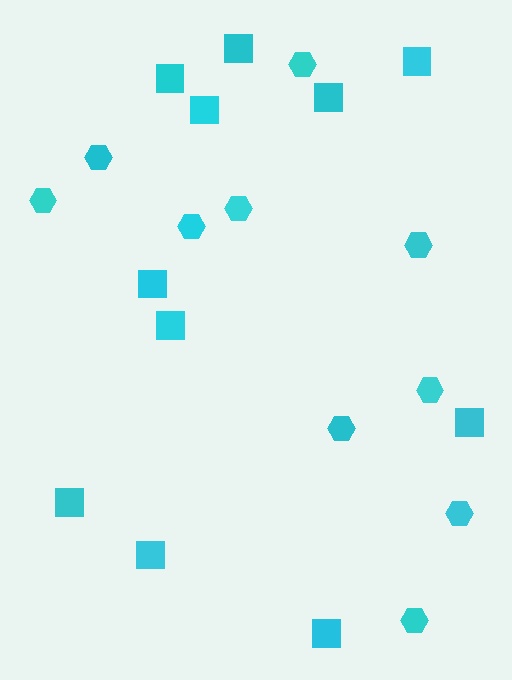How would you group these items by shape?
There are 2 groups: one group of squares (11) and one group of hexagons (10).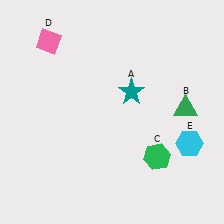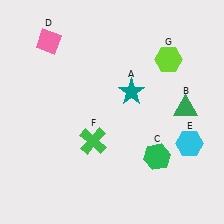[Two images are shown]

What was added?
A green cross (F), a lime hexagon (G) were added in Image 2.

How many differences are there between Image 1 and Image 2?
There are 2 differences between the two images.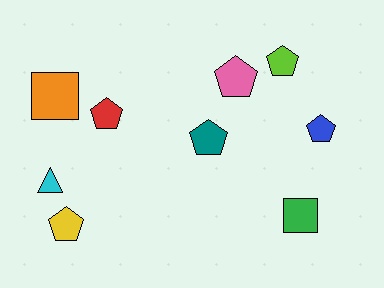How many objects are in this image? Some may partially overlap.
There are 9 objects.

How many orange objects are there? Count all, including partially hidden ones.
There is 1 orange object.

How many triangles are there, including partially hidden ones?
There is 1 triangle.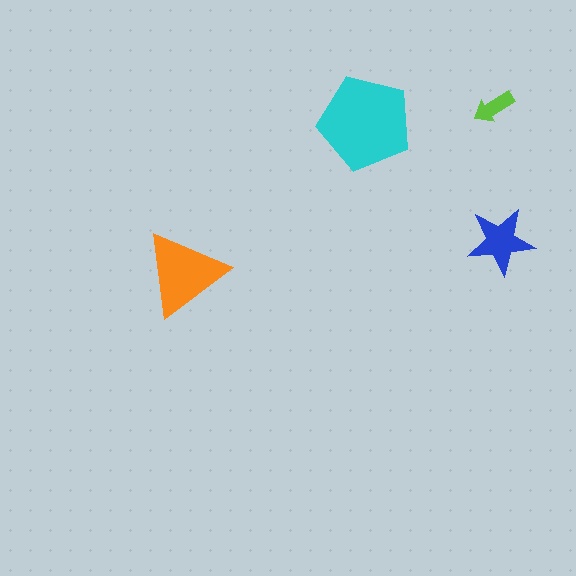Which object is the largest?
The cyan pentagon.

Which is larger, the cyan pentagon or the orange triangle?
The cyan pentagon.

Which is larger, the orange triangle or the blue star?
The orange triangle.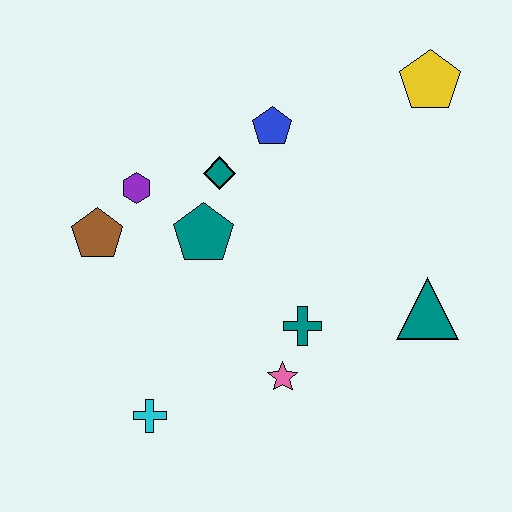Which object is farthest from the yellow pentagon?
The cyan cross is farthest from the yellow pentagon.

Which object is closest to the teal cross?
The pink star is closest to the teal cross.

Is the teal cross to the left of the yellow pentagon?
Yes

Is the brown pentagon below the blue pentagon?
Yes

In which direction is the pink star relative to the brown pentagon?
The pink star is to the right of the brown pentagon.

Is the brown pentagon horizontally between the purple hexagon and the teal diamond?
No